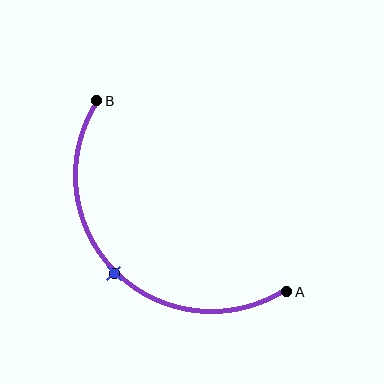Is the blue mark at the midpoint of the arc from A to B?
Yes. The blue mark lies on the arc at equal arc-length from both A and B — it is the arc midpoint.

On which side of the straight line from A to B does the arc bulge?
The arc bulges below and to the left of the straight line connecting A and B.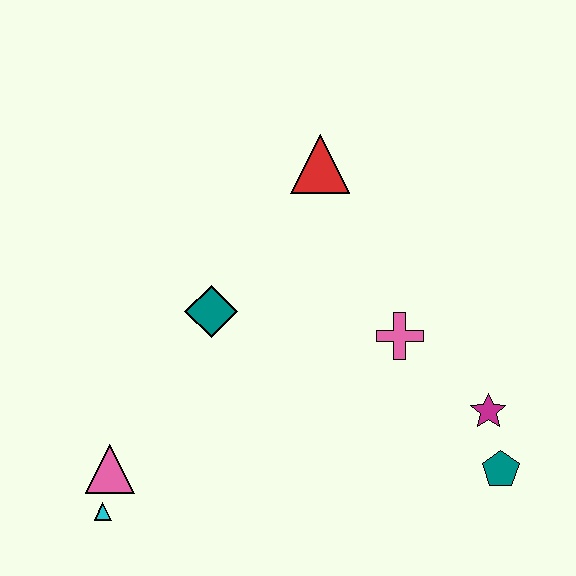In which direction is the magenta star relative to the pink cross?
The magenta star is to the right of the pink cross.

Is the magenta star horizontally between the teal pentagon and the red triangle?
Yes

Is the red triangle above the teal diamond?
Yes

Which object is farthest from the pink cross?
The cyan triangle is farthest from the pink cross.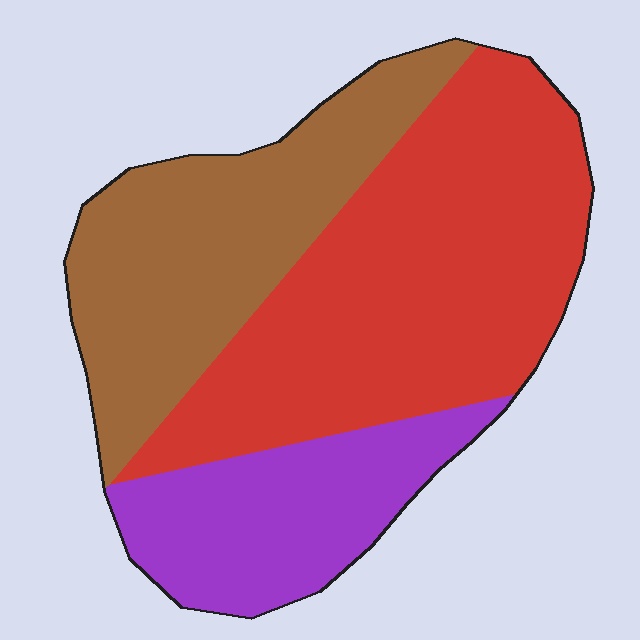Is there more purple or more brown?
Brown.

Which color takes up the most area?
Red, at roughly 45%.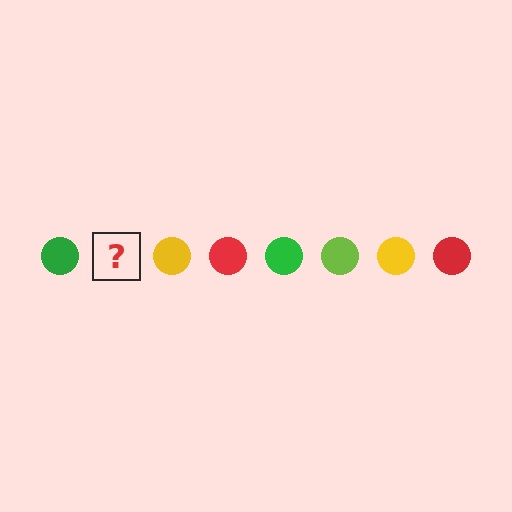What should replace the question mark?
The question mark should be replaced with a lime circle.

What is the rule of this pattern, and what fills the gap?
The rule is that the pattern cycles through green, lime, yellow, red circles. The gap should be filled with a lime circle.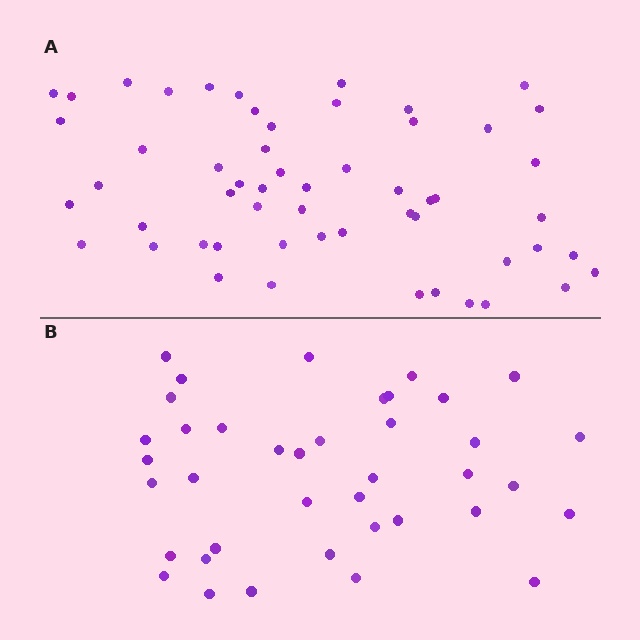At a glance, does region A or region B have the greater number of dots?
Region A (the top region) has more dots.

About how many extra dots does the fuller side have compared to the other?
Region A has approximately 15 more dots than region B.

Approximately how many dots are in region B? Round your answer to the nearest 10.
About 40 dots. (The exact count is 39, which rounds to 40.)